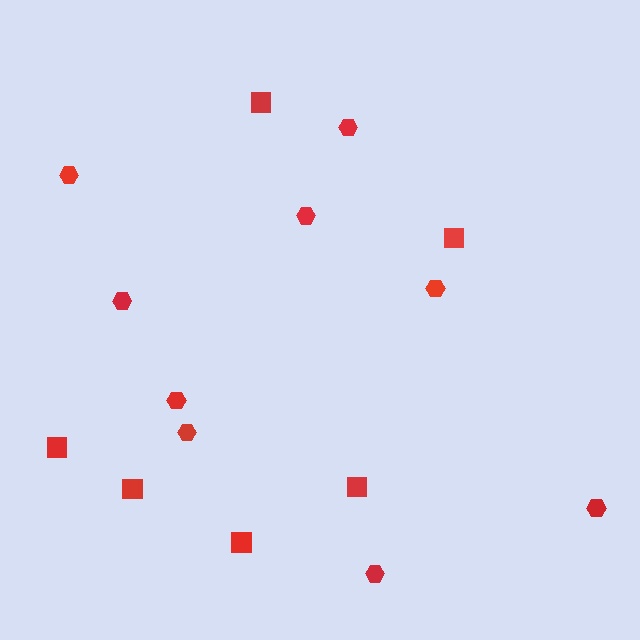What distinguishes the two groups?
There are 2 groups: one group of squares (6) and one group of hexagons (9).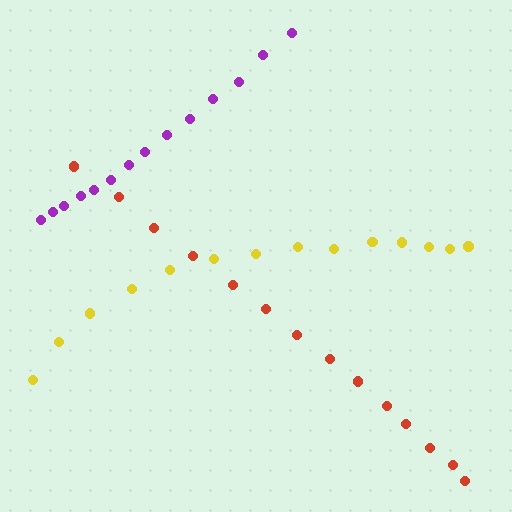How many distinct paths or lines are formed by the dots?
There are 3 distinct paths.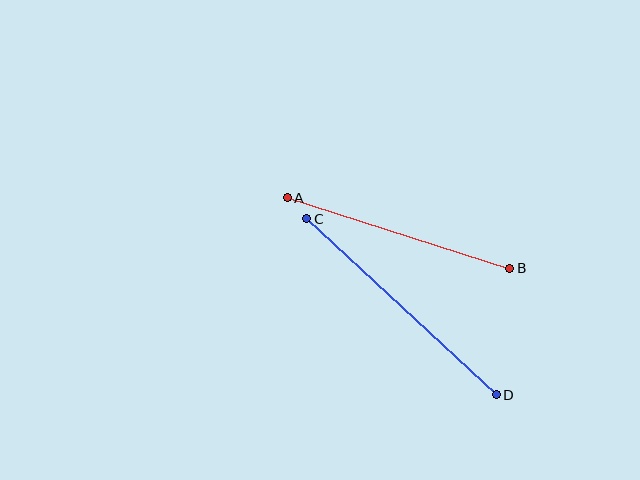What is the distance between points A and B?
The distance is approximately 234 pixels.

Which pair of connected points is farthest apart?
Points C and D are farthest apart.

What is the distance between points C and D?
The distance is approximately 259 pixels.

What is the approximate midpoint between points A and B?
The midpoint is at approximately (399, 233) pixels.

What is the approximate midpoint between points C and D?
The midpoint is at approximately (401, 307) pixels.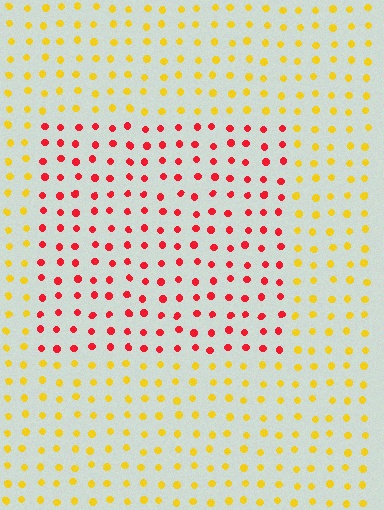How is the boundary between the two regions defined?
The boundary is defined purely by a slight shift in hue (about 56 degrees). Spacing, size, and orientation are identical on both sides.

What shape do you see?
I see a rectangle.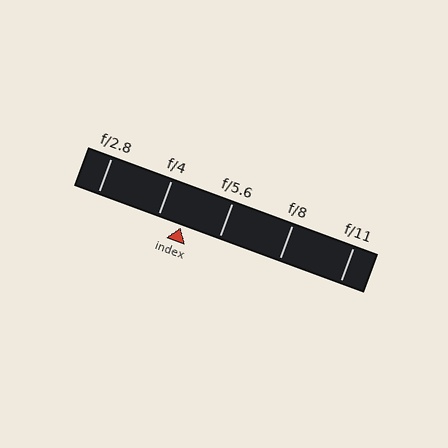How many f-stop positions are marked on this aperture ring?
There are 5 f-stop positions marked.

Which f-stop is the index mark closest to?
The index mark is closest to f/4.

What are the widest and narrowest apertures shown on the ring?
The widest aperture shown is f/2.8 and the narrowest is f/11.